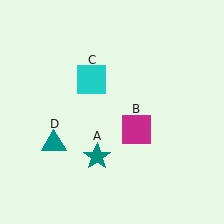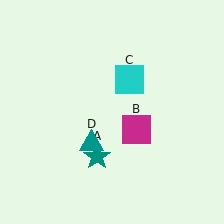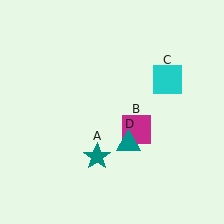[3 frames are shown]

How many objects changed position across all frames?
2 objects changed position: cyan square (object C), teal triangle (object D).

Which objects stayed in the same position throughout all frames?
Teal star (object A) and magenta square (object B) remained stationary.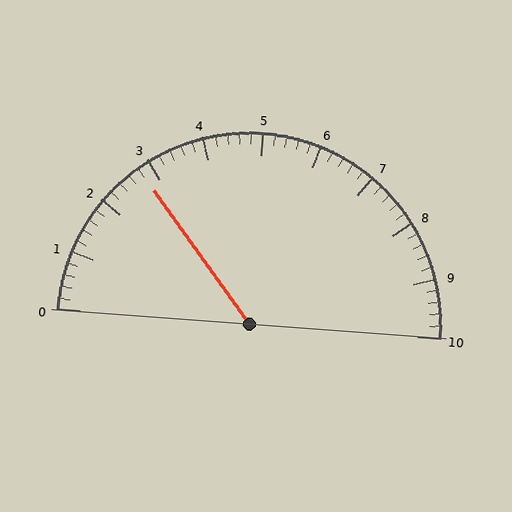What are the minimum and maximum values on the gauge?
The gauge ranges from 0 to 10.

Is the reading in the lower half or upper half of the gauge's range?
The reading is in the lower half of the range (0 to 10).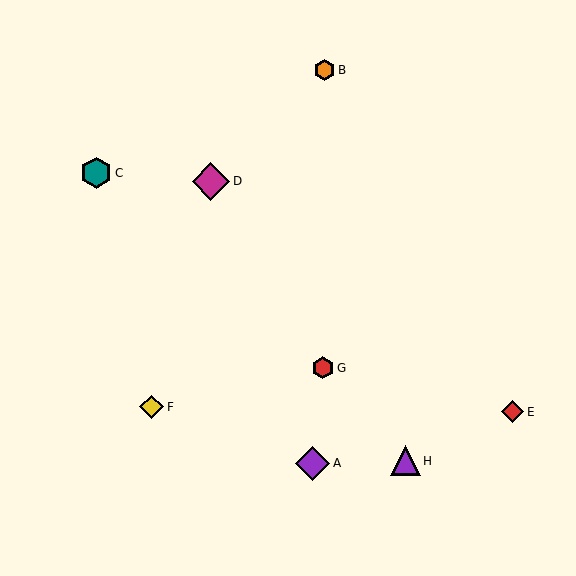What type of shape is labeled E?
Shape E is a red diamond.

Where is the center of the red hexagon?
The center of the red hexagon is at (323, 368).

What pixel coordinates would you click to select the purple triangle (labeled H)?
Click at (406, 461) to select the purple triangle H.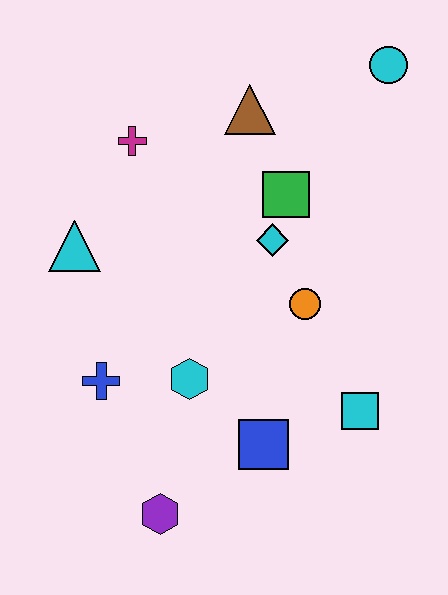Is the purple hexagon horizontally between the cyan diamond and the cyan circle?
No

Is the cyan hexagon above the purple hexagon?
Yes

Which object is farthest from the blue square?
The cyan circle is farthest from the blue square.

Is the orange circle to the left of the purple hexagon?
No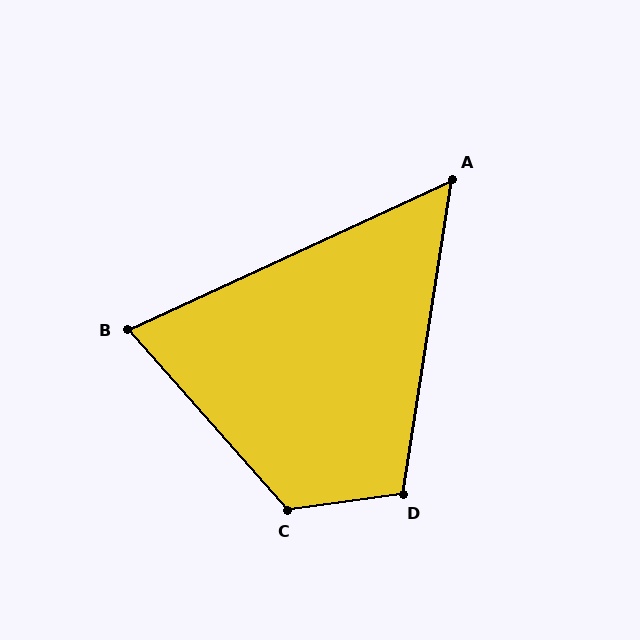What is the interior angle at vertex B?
Approximately 73 degrees (acute).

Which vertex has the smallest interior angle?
A, at approximately 56 degrees.